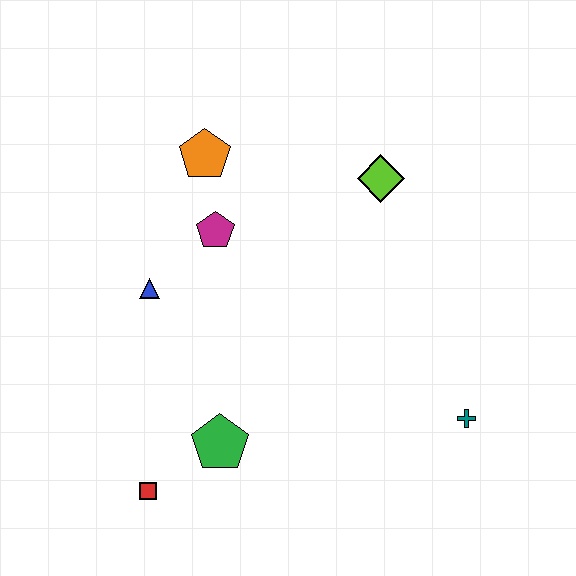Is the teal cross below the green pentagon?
No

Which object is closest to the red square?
The green pentagon is closest to the red square.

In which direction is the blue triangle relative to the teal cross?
The blue triangle is to the left of the teal cross.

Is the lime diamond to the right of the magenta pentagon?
Yes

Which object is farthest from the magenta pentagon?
The teal cross is farthest from the magenta pentagon.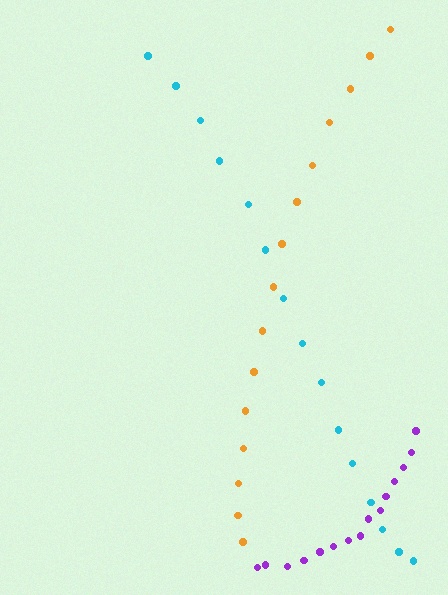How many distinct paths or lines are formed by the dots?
There are 3 distinct paths.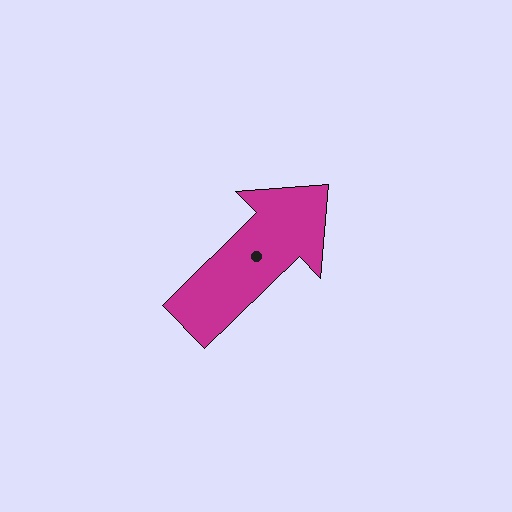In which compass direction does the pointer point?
Northeast.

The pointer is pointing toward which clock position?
Roughly 2 o'clock.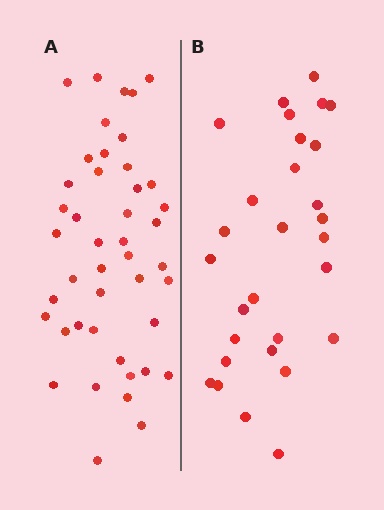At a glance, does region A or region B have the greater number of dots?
Region A (the left region) has more dots.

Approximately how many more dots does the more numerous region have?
Region A has approximately 15 more dots than region B.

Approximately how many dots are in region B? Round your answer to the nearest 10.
About 30 dots. (The exact count is 29, which rounds to 30.)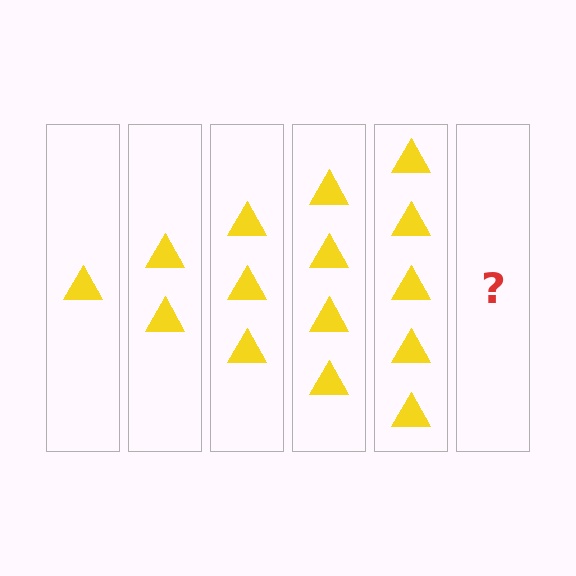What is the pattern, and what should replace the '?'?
The pattern is that each step adds one more triangle. The '?' should be 6 triangles.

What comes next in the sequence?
The next element should be 6 triangles.